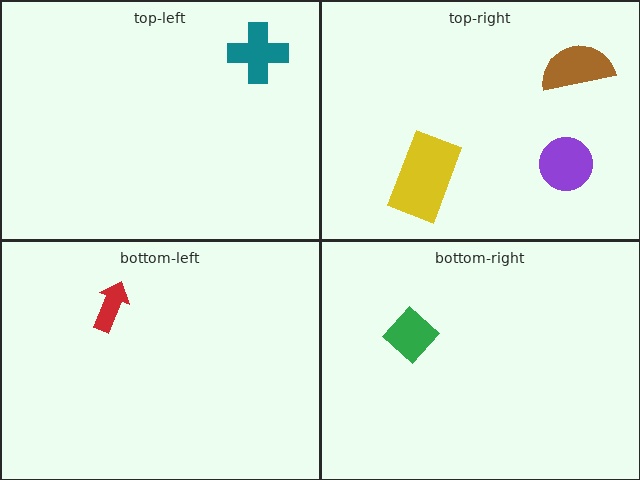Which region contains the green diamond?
The bottom-right region.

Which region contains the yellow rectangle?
The top-right region.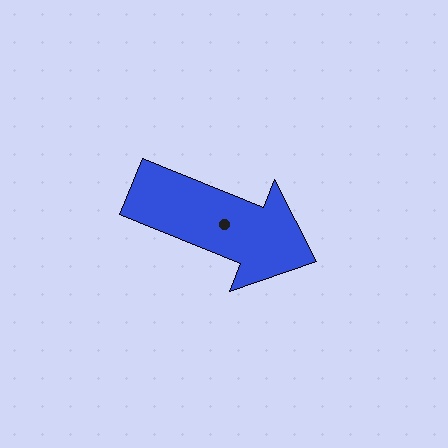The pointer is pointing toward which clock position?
Roughly 4 o'clock.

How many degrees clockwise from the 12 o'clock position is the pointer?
Approximately 112 degrees.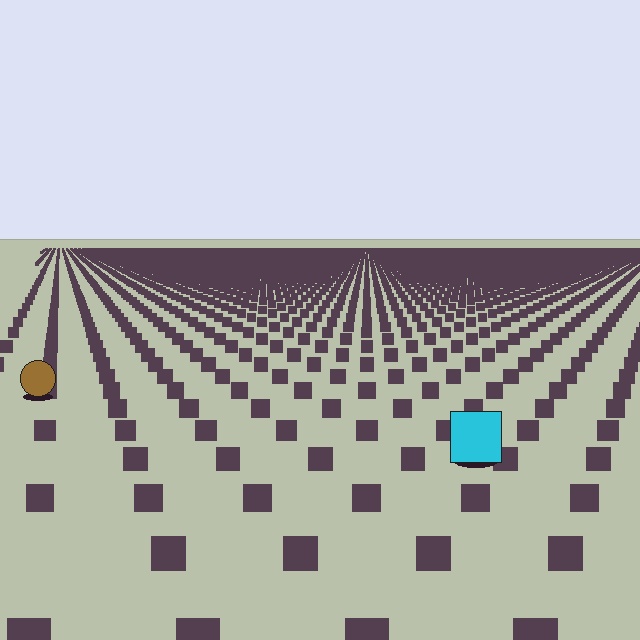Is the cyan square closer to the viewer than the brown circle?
Yes. The cyan square is closer — you can tell from the texture gradient: the ground texture is coarser near it.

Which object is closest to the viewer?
The cyan square is closest. The texture marks near it are larger and more spread out.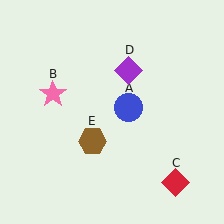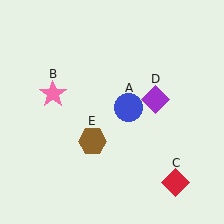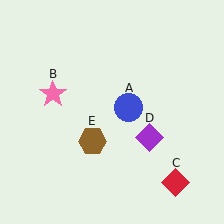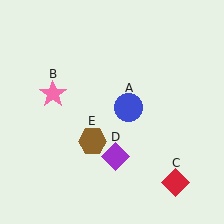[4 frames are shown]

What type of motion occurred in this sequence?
The purple diamond (object D) rotated clockwise around the center of the scene.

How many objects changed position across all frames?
1 object changed position: purple diamond (object D).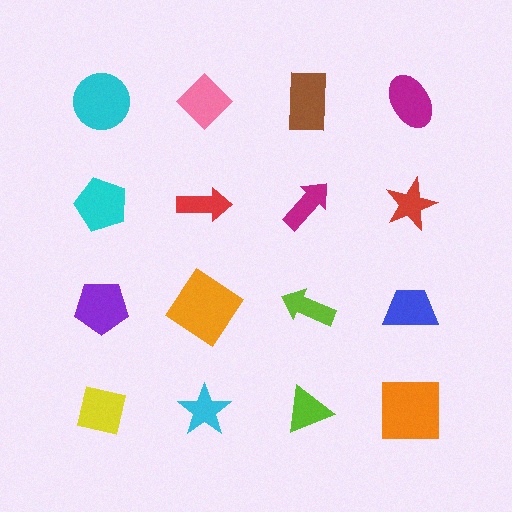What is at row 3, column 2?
An orange diamond.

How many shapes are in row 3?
4 shapes.